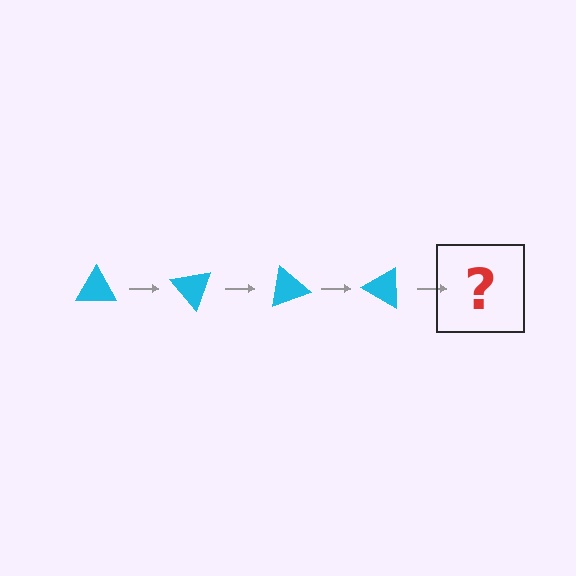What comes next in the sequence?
The next element should be a cyan triangle rotated 200 degrees.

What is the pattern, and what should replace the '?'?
The pattern is that the triangle rotates 50 degrees each step. The '?' should be a cyan triangle rotated 200 degrees.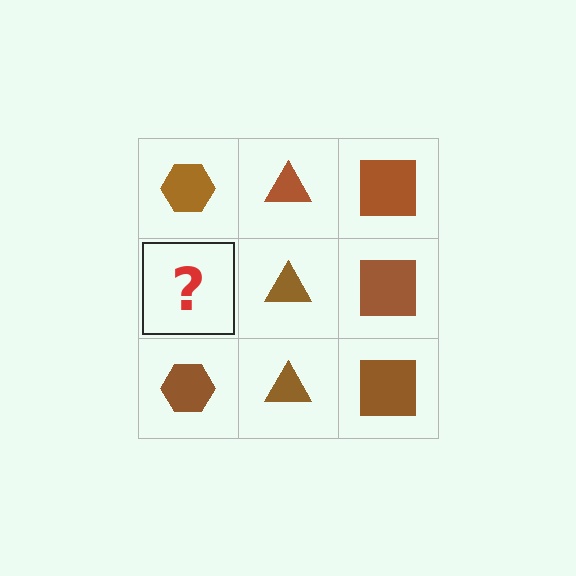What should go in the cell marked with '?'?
The missing cell should contain a brown hexagon.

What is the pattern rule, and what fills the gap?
The rule is that each column has a consistent shape. The gap should be filled with a brown hexagon.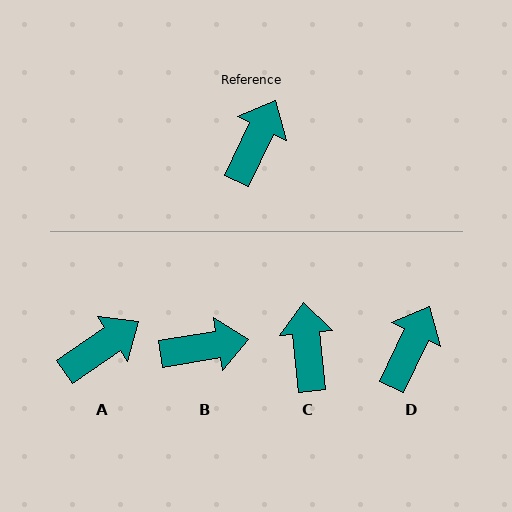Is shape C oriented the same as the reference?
No, it is off by about 31 degrees.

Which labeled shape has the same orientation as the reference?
D.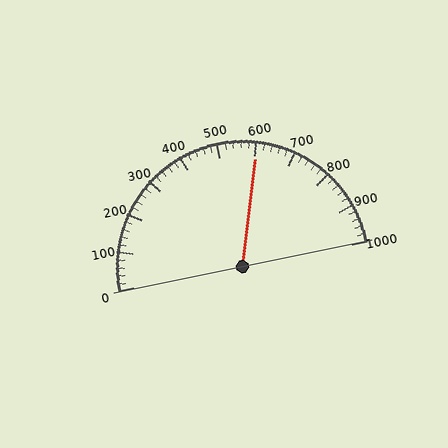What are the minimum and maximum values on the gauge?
The gauge ranges from 0 to 1000.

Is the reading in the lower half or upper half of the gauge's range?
The reading is in the upper half of the range (0 to 1000).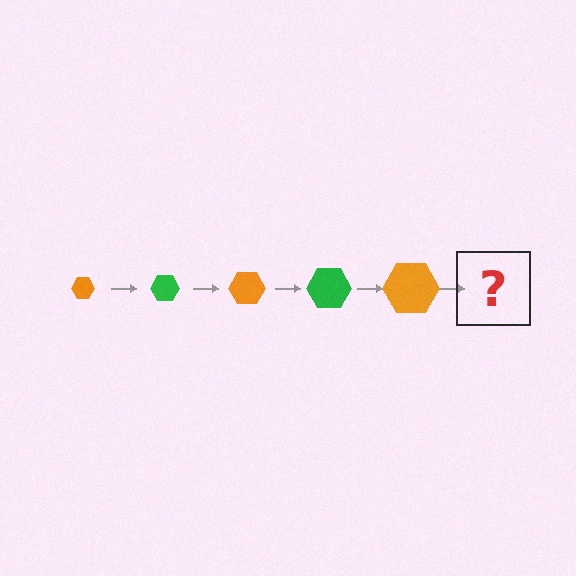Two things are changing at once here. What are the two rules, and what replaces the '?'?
The two rules are that the hexagon grows larger each step and the color cycles through orange and green. The '?' should be a green hexagon, larger than the previous one.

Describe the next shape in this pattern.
It should be a green hexagon, larger than the previous one.